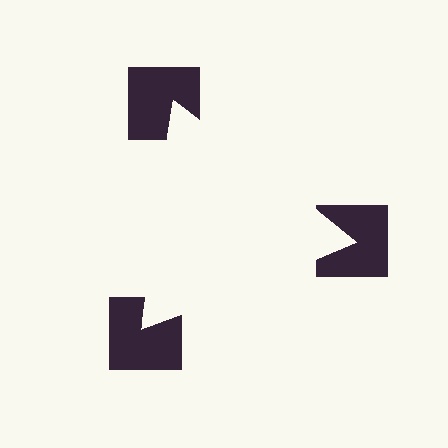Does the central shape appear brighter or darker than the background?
It typically appears slightly brighter than the background, even though no actual brightness change is drawn.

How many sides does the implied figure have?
3 sides.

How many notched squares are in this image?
There are 3 — one at each vertex of the illusory triangle.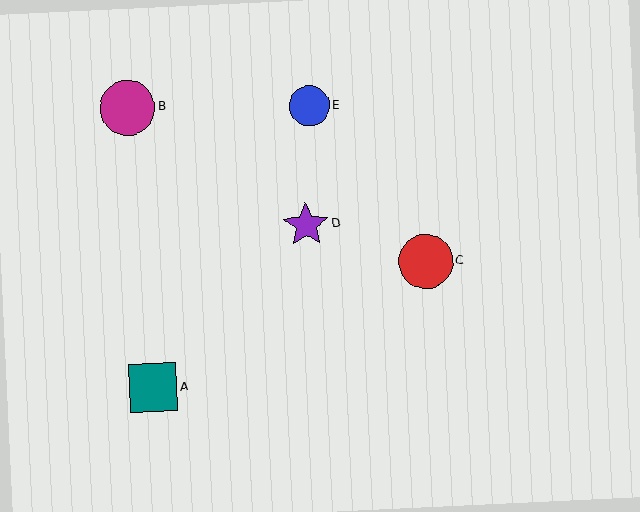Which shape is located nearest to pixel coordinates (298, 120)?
The blue circle (labeled E) at (309, 106) is nearest to that location.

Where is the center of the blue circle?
The center of the blue circle is at (309, 106).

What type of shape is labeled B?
Shape B is a magenta circle.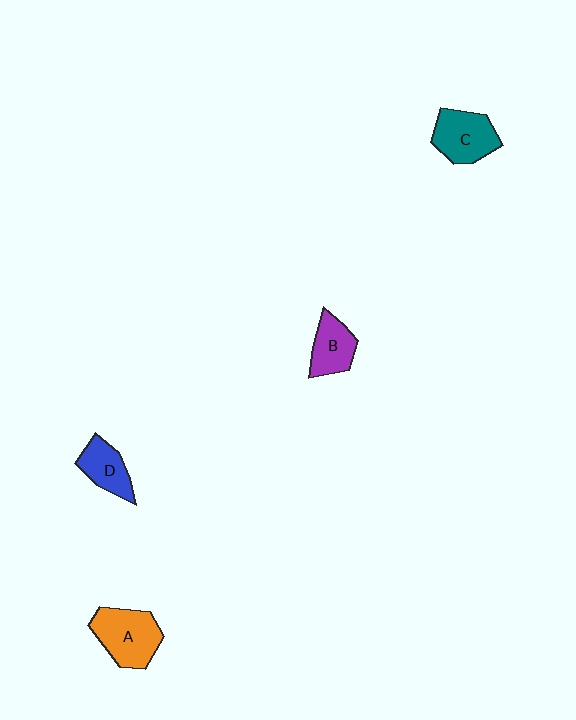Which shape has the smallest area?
Shape D (blue).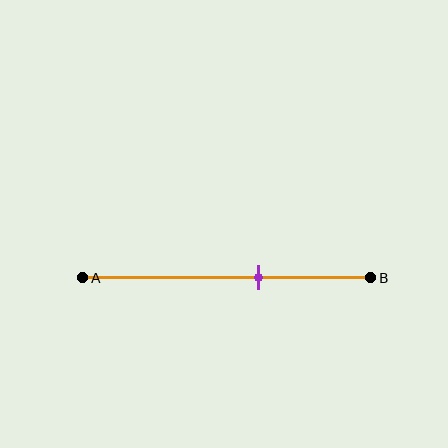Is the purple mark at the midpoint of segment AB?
No, the mark is at about 60% from A, not at the 50% midpoint.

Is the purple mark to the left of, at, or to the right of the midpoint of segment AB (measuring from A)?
The purple mark is to the right of the midpoint of segment AB.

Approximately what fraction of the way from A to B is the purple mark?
The purple mark is approximately 60% of the way from A to B.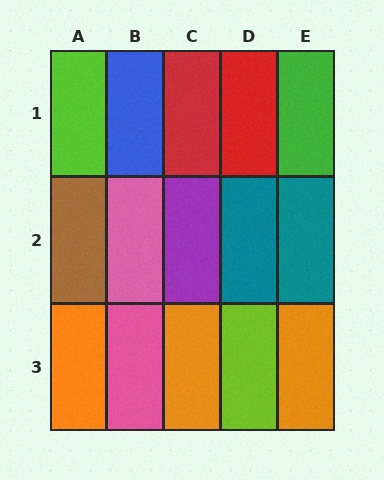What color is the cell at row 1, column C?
Red.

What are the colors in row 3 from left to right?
Orange, pink, orange, lime, orange.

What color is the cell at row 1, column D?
Red.